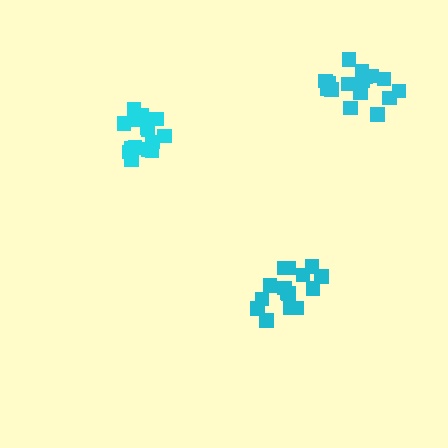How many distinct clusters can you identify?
There are 3 distinct clusters.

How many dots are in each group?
Group 1: 16 dots, Group 2: 15 dots, Group 3: 16 dots (47 total).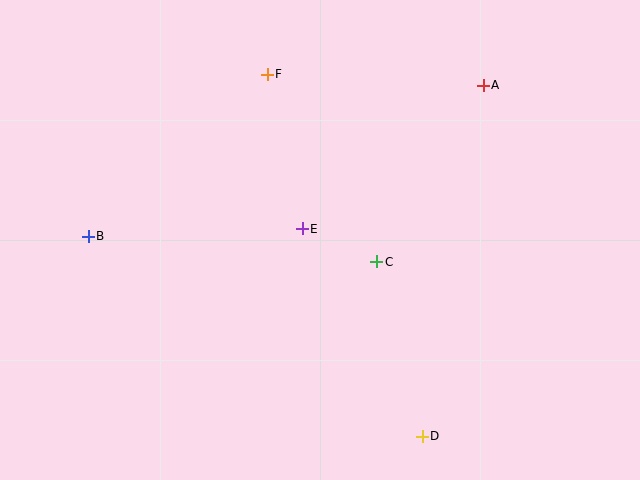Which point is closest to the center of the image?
Point E at (302, 229) is closest to the center.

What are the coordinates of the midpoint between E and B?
The midpoint between E and B is at (195, 233).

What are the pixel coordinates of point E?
Point E is at (302, 229).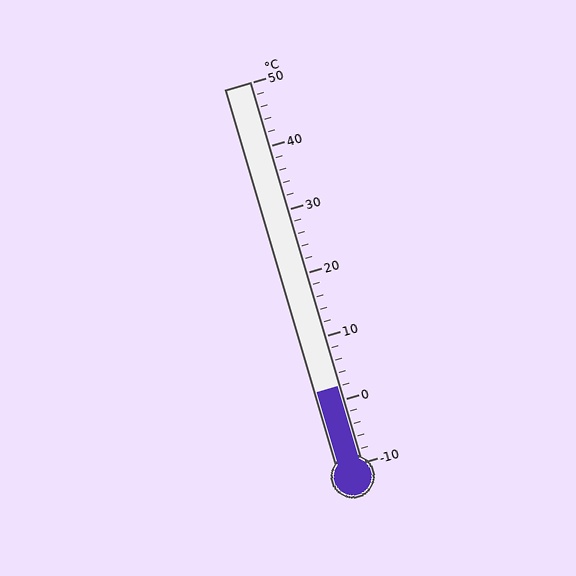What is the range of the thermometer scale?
The thermometer scale ranges from -10°C to 50°C.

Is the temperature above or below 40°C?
The temperature is below 40°C.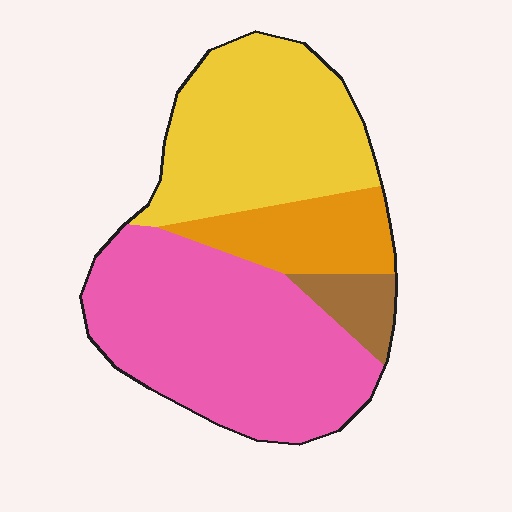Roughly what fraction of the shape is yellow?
Yellow takes up between a quarter and a half of the shape.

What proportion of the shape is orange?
Orange takes up less than a quarter of the shape.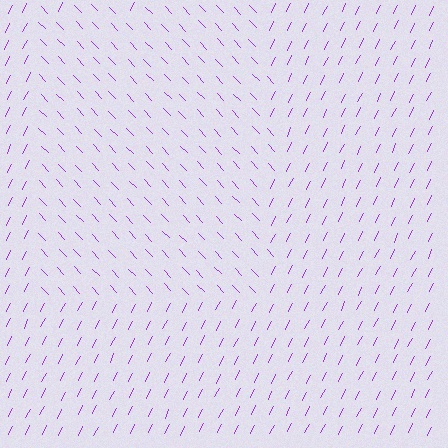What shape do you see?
I see a rectangle.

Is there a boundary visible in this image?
Yes, there is a texture boundary formed by a change in line orientation.